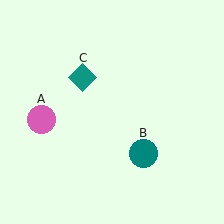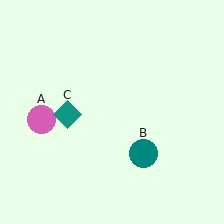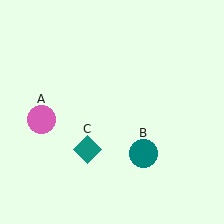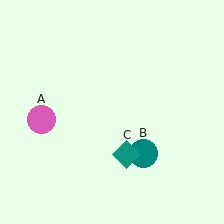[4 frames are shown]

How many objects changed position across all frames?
1 object changed position: teal diamond (object C).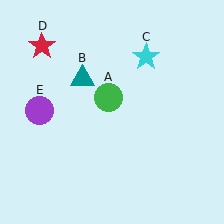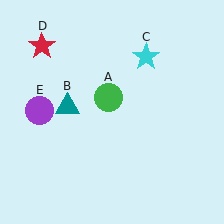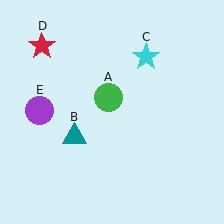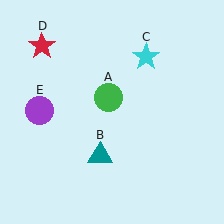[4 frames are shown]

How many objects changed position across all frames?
1 object changed position: teal triangle (object B).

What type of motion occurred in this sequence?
The teal triangle (object B) rotated counterclockwise around the center of the scene.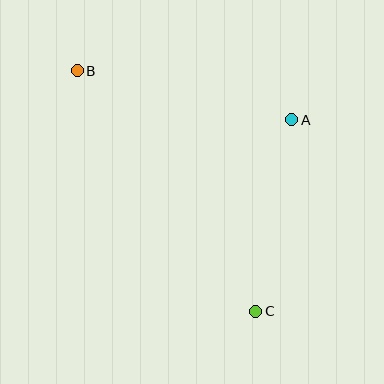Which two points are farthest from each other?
Points B and C are farthest from each other.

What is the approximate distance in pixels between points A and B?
The distance between A and B is approximately 220 pixels.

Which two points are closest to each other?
Points A and C are closest to each other.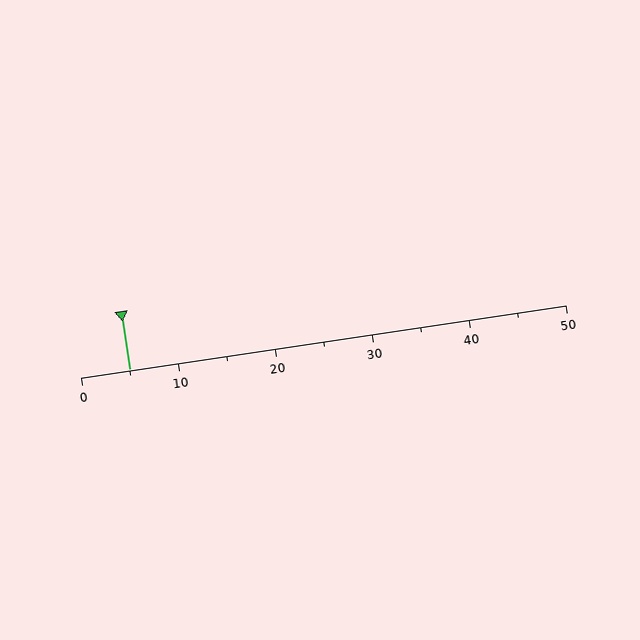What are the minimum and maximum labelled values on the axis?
The axis runs from 0 to 50.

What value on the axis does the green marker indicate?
The marker indicates approximately 5.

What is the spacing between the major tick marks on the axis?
The major ticks are spaced 10 apart.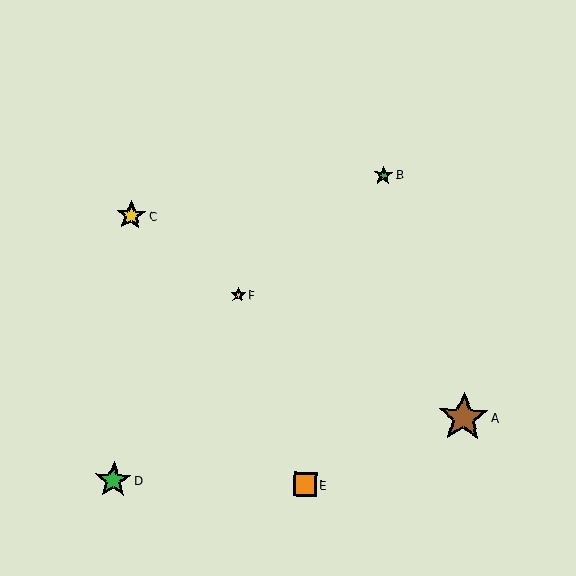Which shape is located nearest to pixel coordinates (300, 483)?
The orange square (labeled E) at (305, 484) is nearest to that location.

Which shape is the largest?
The brown star (labeled A) is the largest.